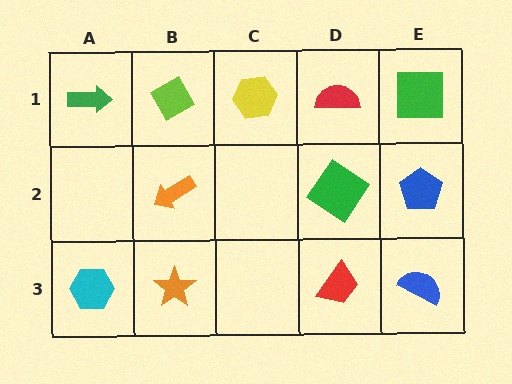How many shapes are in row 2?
3 shapes.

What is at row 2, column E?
A blue pentagon.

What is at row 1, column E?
A green square.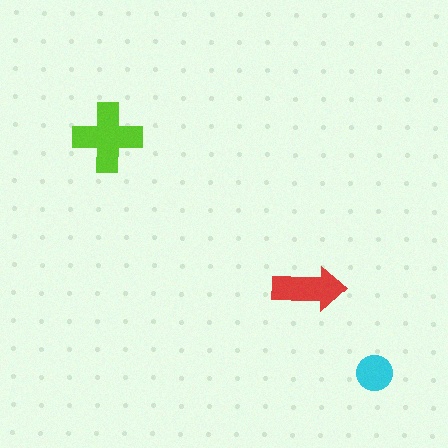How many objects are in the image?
There are 3 objects in the image.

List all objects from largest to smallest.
The lime cross, the red arrow, the cyan circle.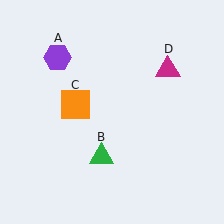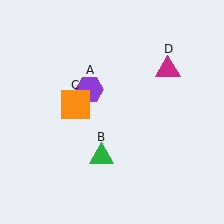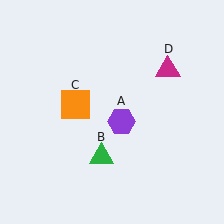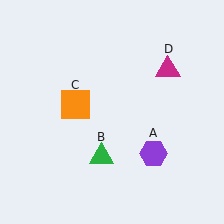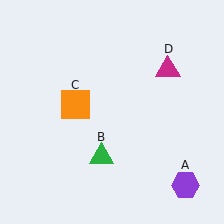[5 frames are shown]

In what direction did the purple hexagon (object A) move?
The purple hexagon (object A) moved down and to the right.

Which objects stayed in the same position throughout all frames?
Green triangle (object B) and orange square (object C) and magenta triangle (object D) remained stationary.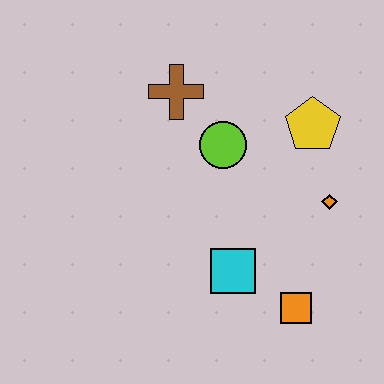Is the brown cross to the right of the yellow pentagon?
No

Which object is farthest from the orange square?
The brown cross is farthest from the orange square.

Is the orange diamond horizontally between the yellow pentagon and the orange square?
No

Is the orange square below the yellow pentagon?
Yes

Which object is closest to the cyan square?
The orange square is closest to the cyan square.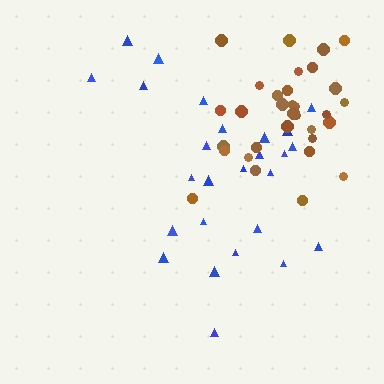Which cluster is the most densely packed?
Brown.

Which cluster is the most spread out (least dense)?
Blue.